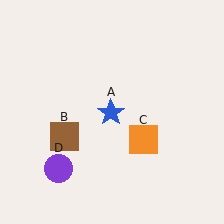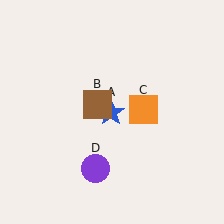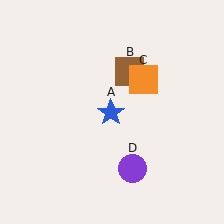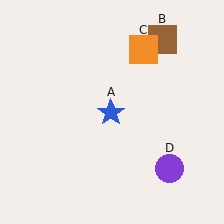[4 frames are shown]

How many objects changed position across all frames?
3 objects changed position: brown square (object B), orange square (object C), purple circle (object D).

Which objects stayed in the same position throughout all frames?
Blue star (object A) remained stationary.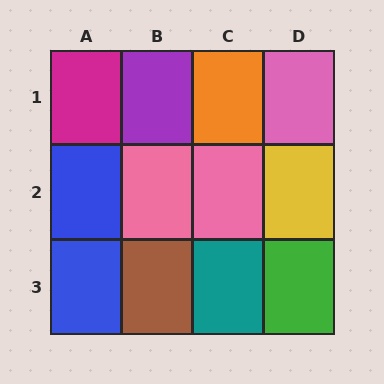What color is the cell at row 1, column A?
Magenta.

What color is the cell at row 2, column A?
Blue.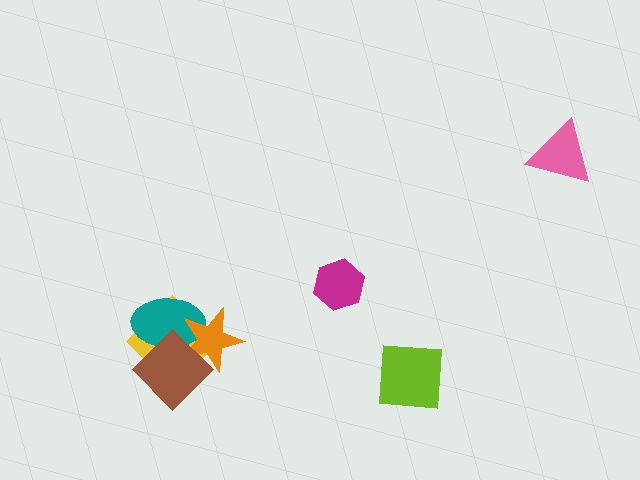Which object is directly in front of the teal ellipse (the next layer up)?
The orange star is directly in front of the teal ellipse.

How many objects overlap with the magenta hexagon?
0 objects overlap with the magenta hexagon.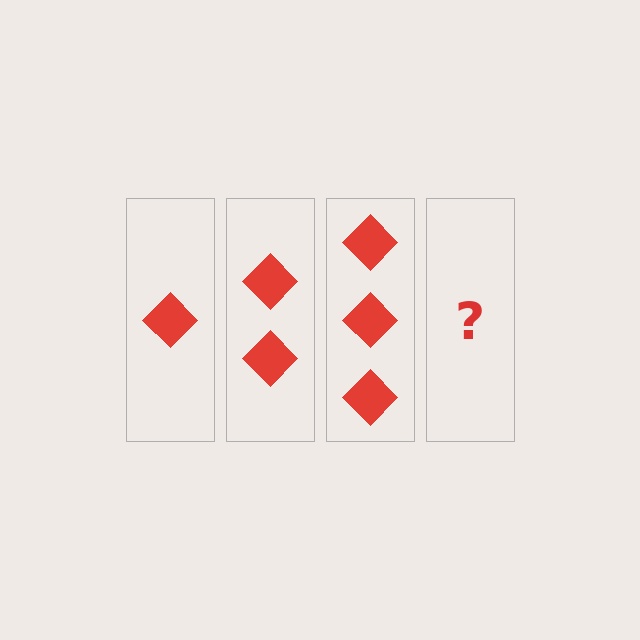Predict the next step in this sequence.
The next step is 4 diamonds.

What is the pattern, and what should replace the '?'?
The pattern is that each step adds one more diamond. The '?' should be 4 diamonds.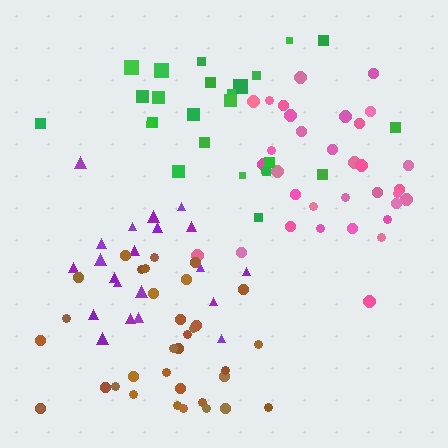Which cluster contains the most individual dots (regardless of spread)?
Brown (34).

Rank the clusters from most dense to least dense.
brown, green, pink, purple.